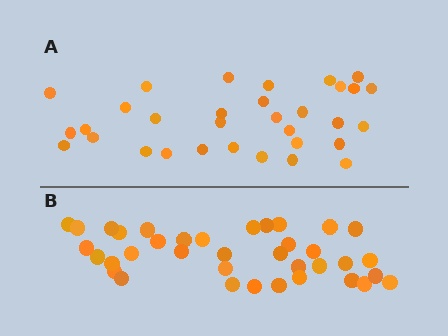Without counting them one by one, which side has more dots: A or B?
Region B (the bottom region) has more dots.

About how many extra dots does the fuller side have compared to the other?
Region B has about 5 more dots than region A.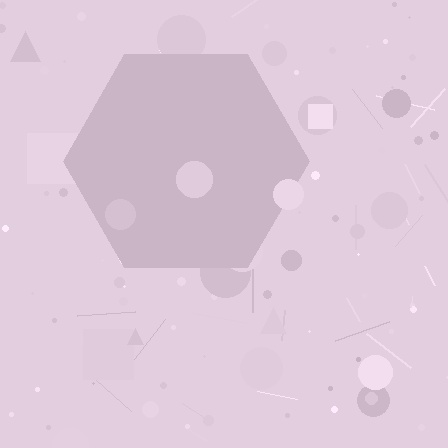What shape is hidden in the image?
A hexagon is hidden in the image.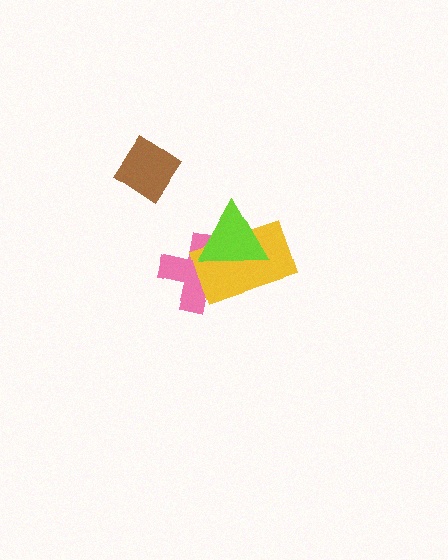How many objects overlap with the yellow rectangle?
2 objects overlap with the yellow rectangle.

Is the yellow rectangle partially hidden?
Yes, it is partially covered by another shape.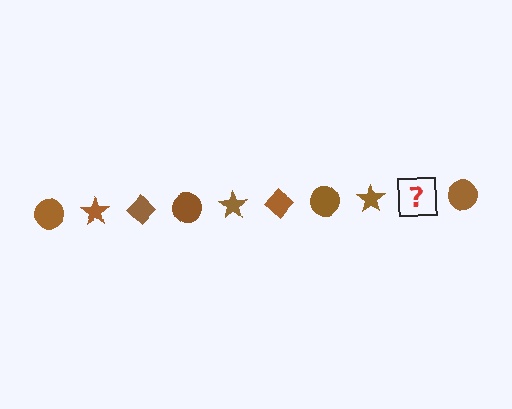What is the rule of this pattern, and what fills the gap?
The rule is that the pattern cycles through circle, star, diamond shapes in brown. The gap should be filled with a brown diamond.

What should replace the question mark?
The question mark should be replaced with a brown diamond.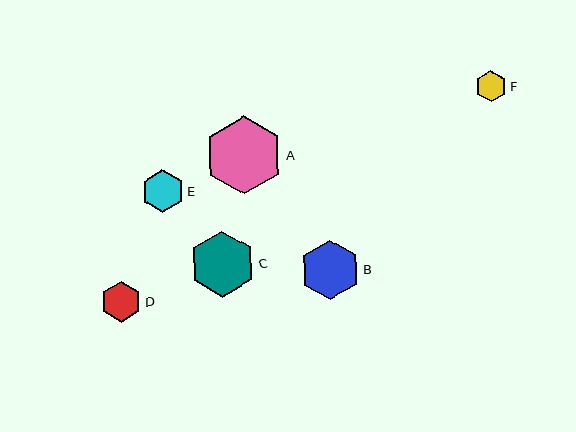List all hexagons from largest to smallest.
From largest to smallest: A, C, B, E, D, F.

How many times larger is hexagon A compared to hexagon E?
Hexagon A is approximately 1.8 times the size of hexagon E.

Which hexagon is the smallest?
Hexagon F is the smallest with a size of approximately 31 pixels.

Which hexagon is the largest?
Hexagon A is the largest with a size of approximately 79 pixels.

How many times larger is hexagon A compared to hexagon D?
Hexagon A is approximately 1.9 times the size of hexagon D.